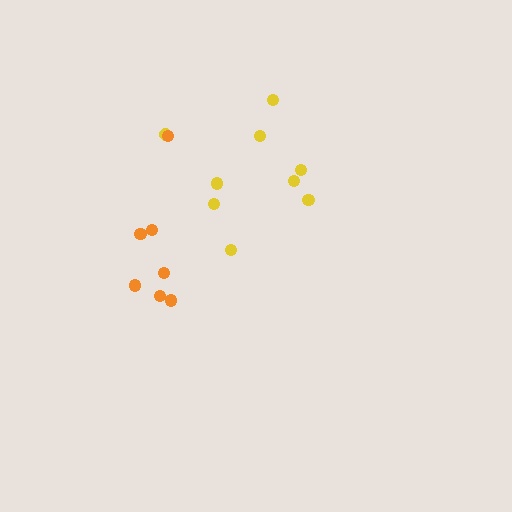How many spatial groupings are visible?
There are 2 spatial groupings.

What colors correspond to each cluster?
The clusters are colored: yellow, orange.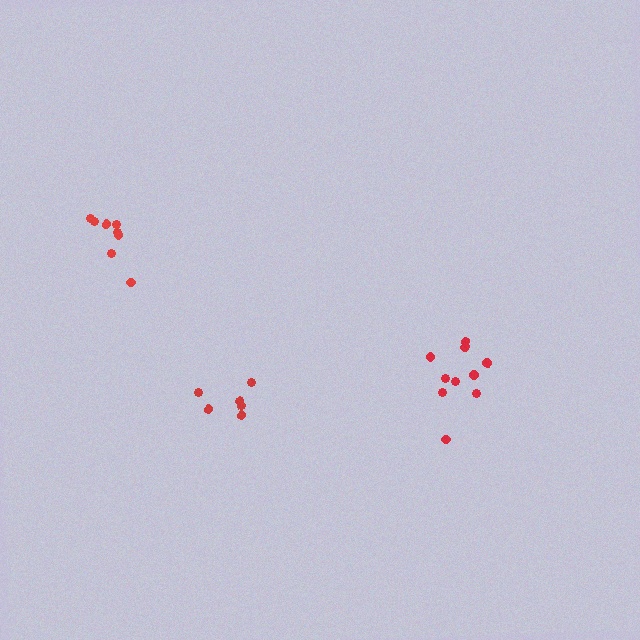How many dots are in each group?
Group 1: 10 dots, Group 2: 6 dots, Group 3: 8 dots (24 total).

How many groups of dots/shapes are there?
There are 3 groups.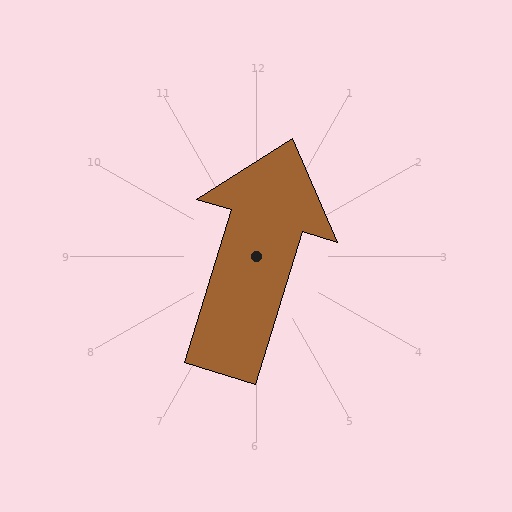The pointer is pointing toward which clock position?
Roughly 1 o'clock.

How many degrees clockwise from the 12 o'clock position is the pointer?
Approximately 17 degrees.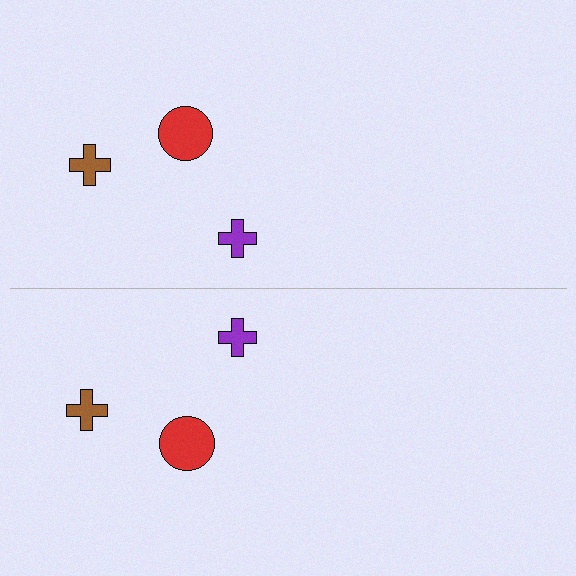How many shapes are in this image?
There are 6 shapes in this image.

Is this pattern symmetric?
Yes, this pattern has bilateral (reflection) symmetry.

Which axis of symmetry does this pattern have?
The pattern has a horizontal axis of symmetry running through the center of the image.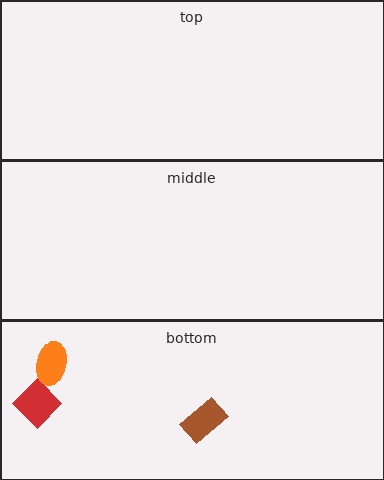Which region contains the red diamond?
The bottom region.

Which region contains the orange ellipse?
The bottom region.